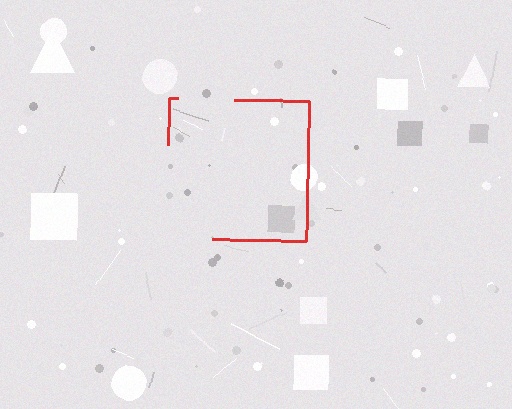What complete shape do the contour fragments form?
The contour fragments form a square.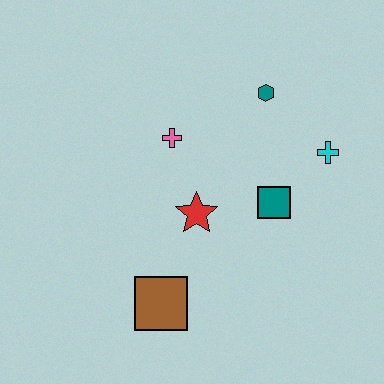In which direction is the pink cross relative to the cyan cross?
The pink cross is to the left of the cyan cross.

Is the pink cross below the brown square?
No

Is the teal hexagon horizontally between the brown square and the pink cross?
No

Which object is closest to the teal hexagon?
The cyan cross is closest to the teal hexagon.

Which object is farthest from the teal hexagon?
The brown square is farthest from the teal hexagon.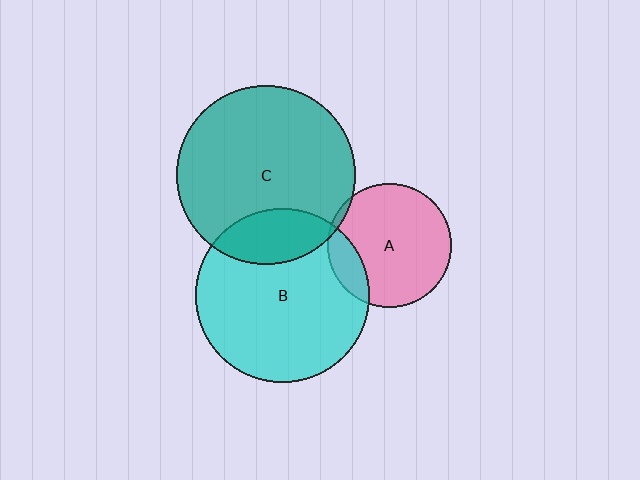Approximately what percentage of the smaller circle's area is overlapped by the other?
Approximately 15%.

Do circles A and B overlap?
Yes.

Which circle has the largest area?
Circle C (teal).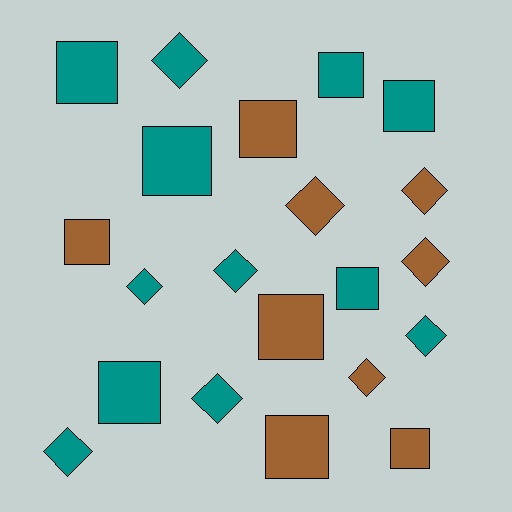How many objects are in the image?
There are 21 objects.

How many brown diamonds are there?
There are 4 brown diamonds.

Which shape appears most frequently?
Square, with 11 objects.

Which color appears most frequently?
Teal, with 12 objects.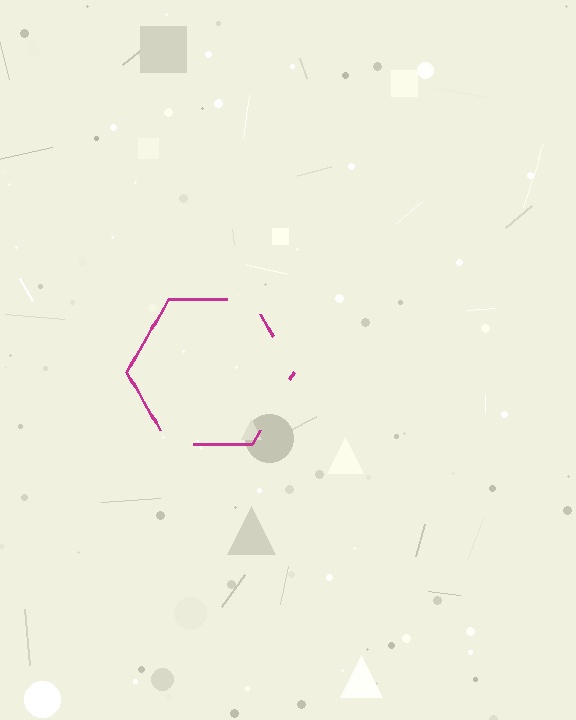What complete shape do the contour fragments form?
The contour fragments form a hexagon.